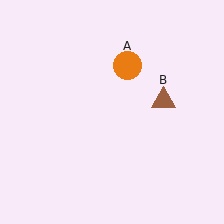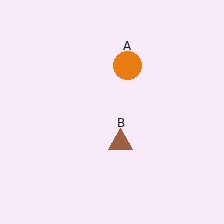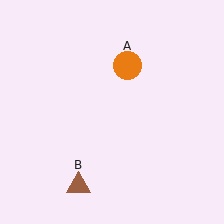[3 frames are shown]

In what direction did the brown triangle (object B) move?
The brown triangle (object B) moved down and to the left.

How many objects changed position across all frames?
1 object changed position: brown triangle (object B).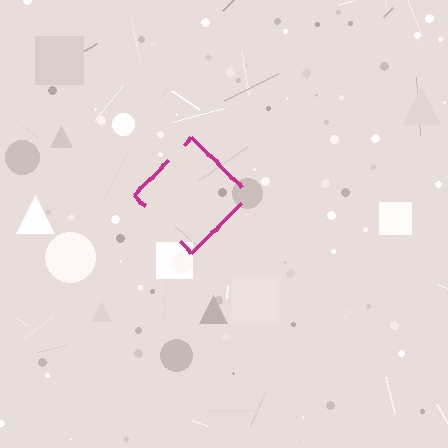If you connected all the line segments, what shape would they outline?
They would outline a diamond.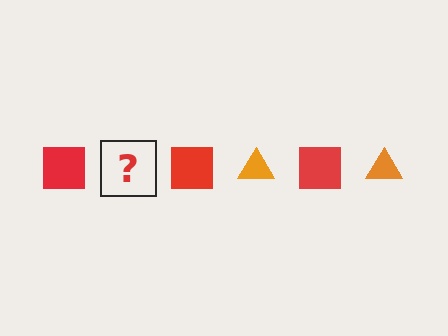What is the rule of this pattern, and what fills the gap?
The rule is that the pattern alternates between red square and orange triangle. The gap should be filled with an orange triangle.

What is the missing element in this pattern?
The missing element is an orange triangle.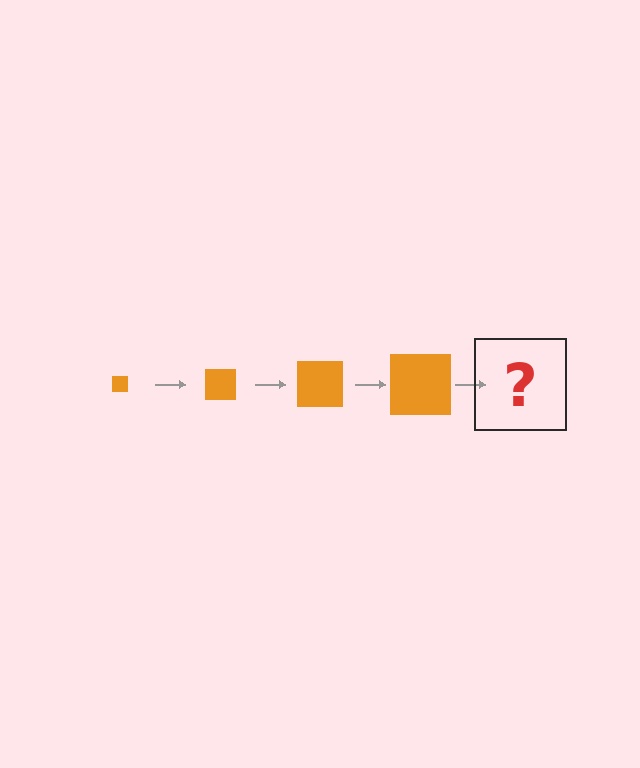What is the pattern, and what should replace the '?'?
The pattern is that the square gets progressively larger each step. The '?' should be an orange square, larger than the previous one.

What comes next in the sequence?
The next element should be an orange square, larger than the previous one.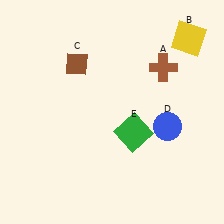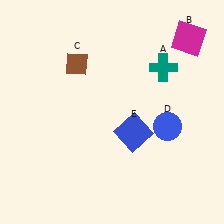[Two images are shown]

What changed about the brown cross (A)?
In Image 1, A is brown. In Image 2, it changed to teal.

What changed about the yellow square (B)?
In Image 1, B is yellow. In Image 2, it changed to magenta.